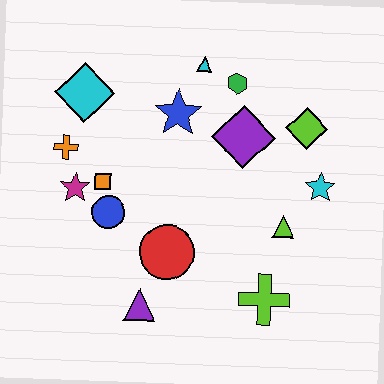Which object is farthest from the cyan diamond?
The lime cross is farthest from the cyan diamond.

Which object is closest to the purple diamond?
The green hexagon is closest to the purple diamond.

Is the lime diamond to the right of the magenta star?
Yes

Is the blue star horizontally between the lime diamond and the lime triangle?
No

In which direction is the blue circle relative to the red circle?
The blue circle is to the left of the red circle.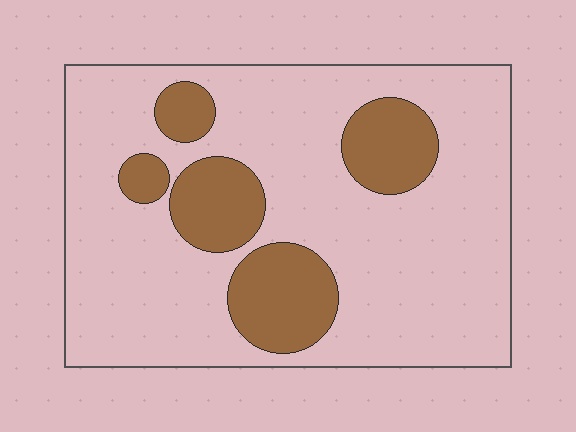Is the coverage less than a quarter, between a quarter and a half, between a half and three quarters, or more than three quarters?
Less than a quarter.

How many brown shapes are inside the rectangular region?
5.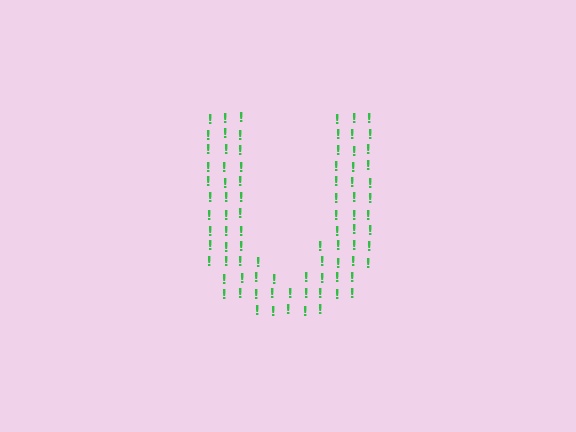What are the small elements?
The small elements are exclamation marks.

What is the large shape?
The large shape is the letter U.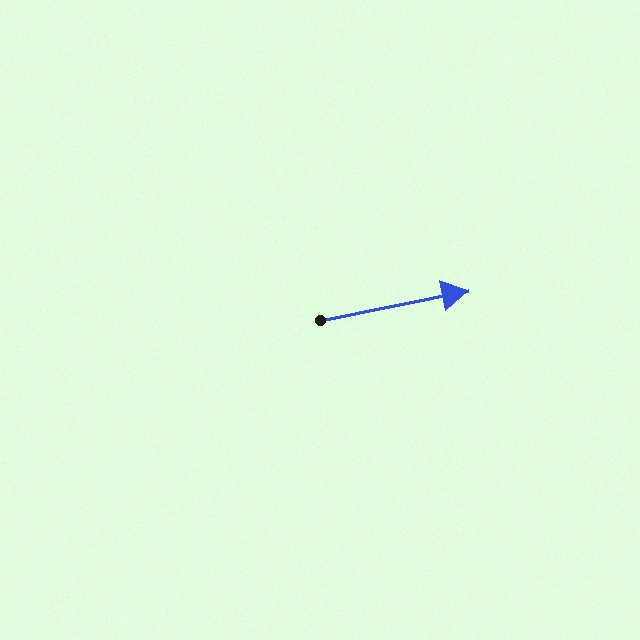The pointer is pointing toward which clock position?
Roughly 3 o'clock.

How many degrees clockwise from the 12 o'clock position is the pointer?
Approximately 79 degrees.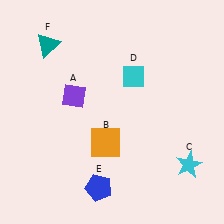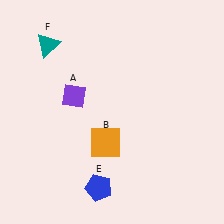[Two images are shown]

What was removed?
The cyan diamond (D), the cyan star (C) were removed in Image 2.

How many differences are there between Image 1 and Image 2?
There are 2 differences between the two images.